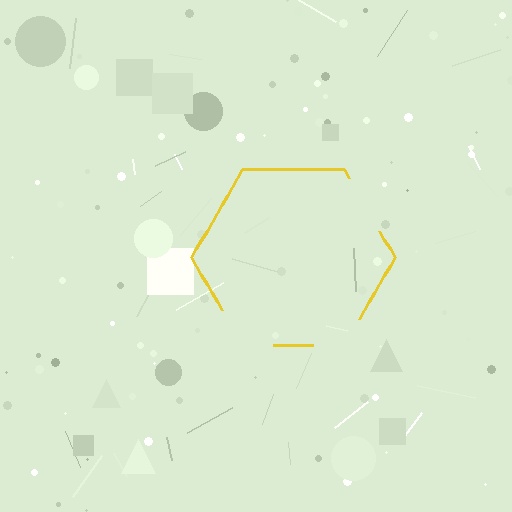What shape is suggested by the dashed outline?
The dashed outline suggests a hexagon.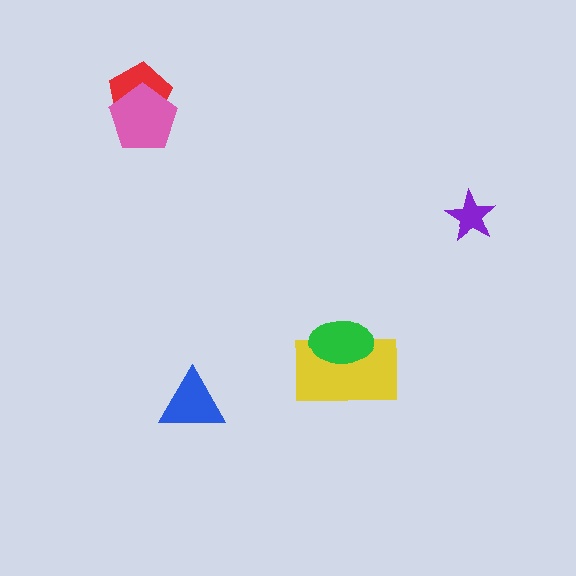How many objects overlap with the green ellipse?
1 object overlaps with the green ellipse.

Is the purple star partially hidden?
No, no other shape covers it.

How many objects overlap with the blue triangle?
0 objects overlap with the blue triangle.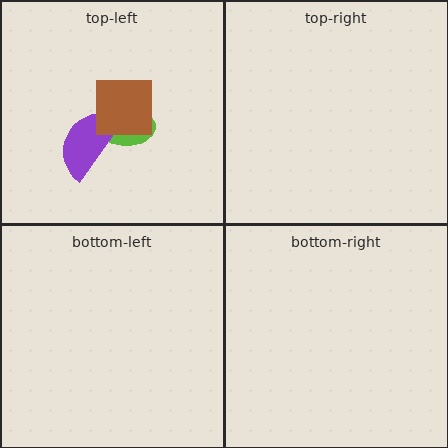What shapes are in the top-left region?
The lime ellipse, the purple semicircle, the brown square.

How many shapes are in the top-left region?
3.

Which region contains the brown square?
The top-left region.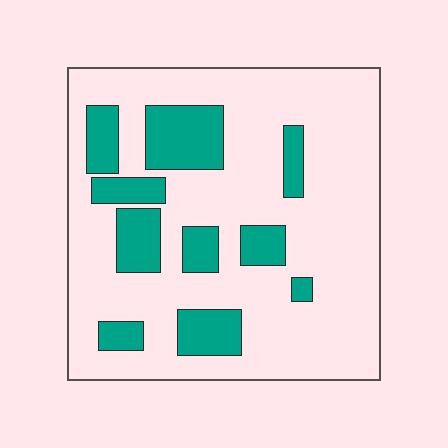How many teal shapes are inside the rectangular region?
10.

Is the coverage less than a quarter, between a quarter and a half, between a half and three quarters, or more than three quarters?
Less than a quarter.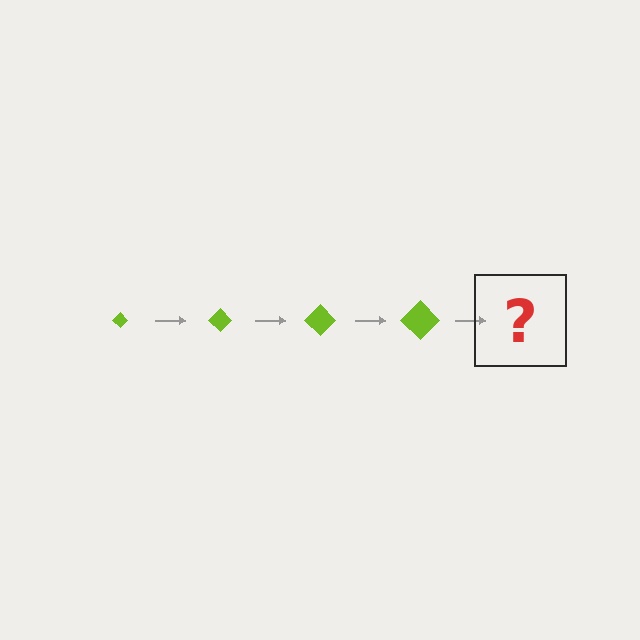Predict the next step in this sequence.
The next step is a lime diamond, larger than the previous one.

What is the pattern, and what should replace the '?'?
The pattern is that the diamond gets progressively larger each step. The '?' should be a lime diamond, larger than the previous one.